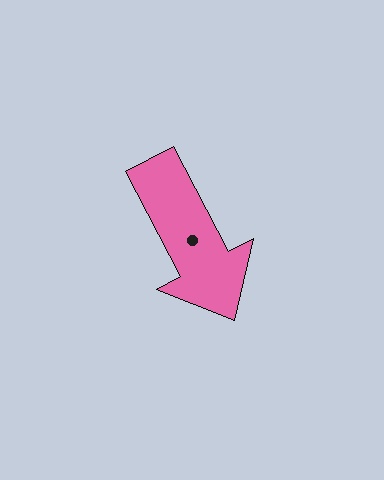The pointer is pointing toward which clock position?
Roughly 5 o'clock.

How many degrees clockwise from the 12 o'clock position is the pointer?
Approximately 152 degrees.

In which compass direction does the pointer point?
Southeast.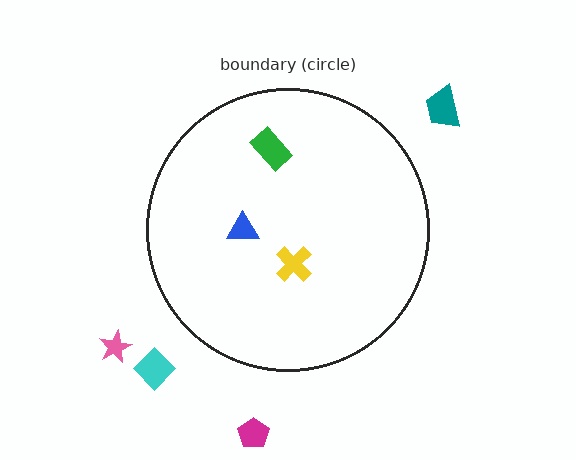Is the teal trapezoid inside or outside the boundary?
Outside.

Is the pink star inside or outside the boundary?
Outside.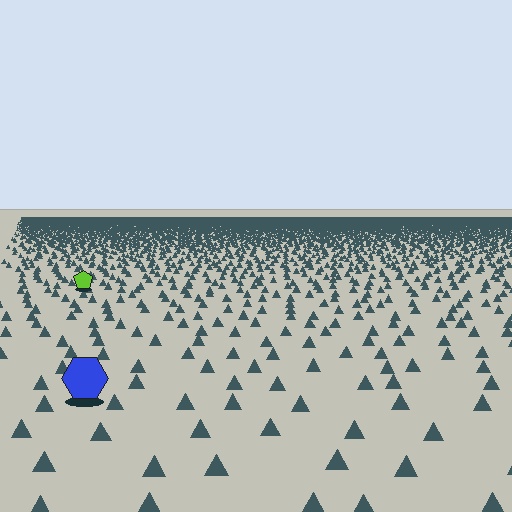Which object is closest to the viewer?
The blue hexagon is closest. The texture marks near it are larger and more spread out.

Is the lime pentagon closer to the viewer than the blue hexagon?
No. The blue hexagon is closer — you can tell from the texture gradient: the ground texture is coarser near it.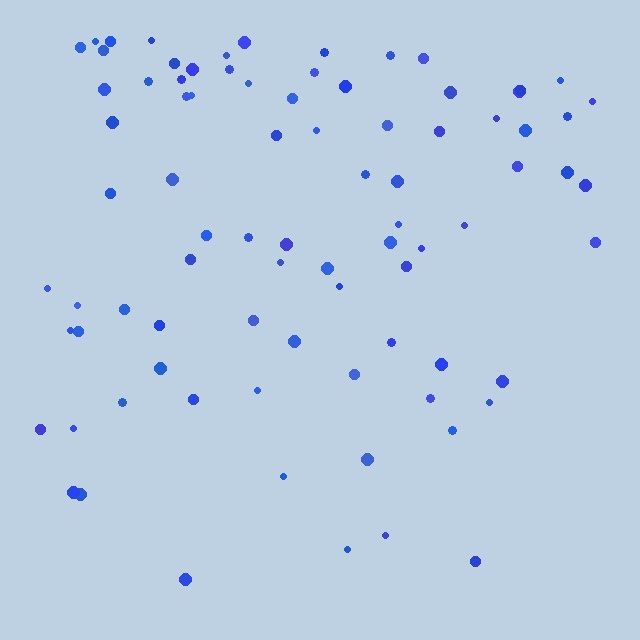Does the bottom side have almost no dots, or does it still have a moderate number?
Still a moderate number, just noticeably fewer than the top.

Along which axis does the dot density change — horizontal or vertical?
Vertical.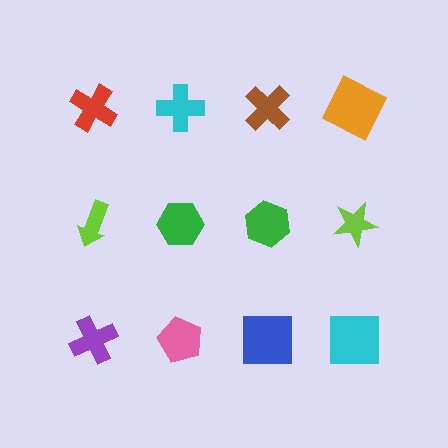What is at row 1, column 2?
A cyan cross.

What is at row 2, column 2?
A green hexagon.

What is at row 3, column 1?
A purple cross.